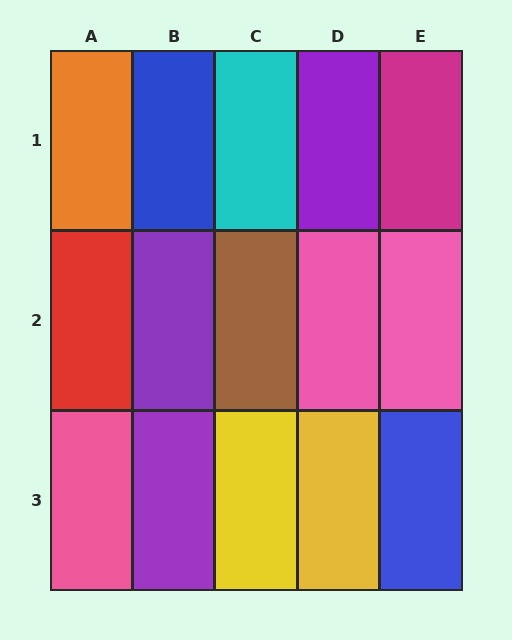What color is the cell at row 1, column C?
Cyan.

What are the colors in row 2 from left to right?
Red, purple, brown, pink, pink.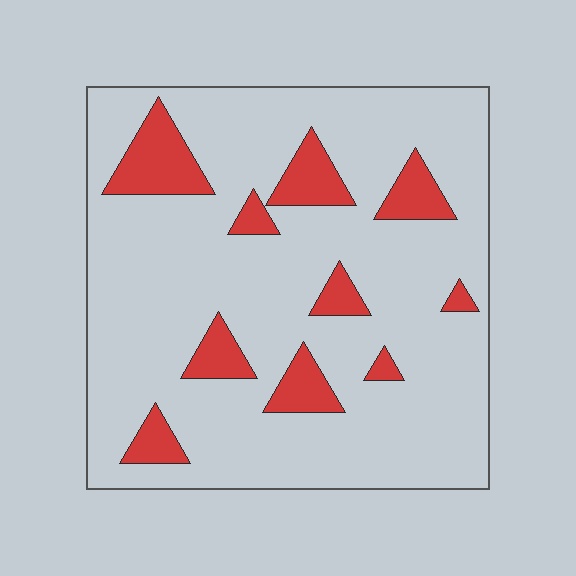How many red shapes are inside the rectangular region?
10.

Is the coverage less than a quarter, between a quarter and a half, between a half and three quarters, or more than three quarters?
Less than a quarter.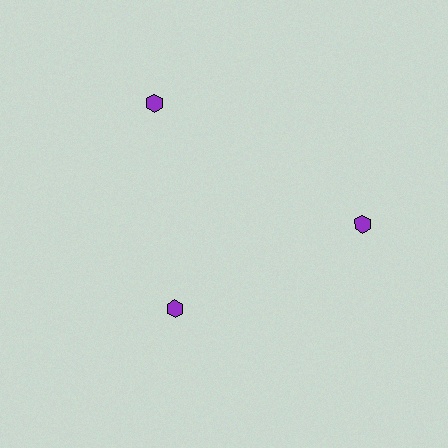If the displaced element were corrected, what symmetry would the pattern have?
It would have 3-fold rotational symmetry — the pattern would map onto itself every 120 degrees.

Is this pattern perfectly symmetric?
No. The 3 purple hexagons are arranged in a ring, but one element near the 7 o'clock position is pulled inward toward the center, breaking the 3-fold rotational symmetry.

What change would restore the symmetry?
The symmetry would be restored by moving it outward, back onto the ring so that all 3 hexagons sit at equal angles and equal distance from the center.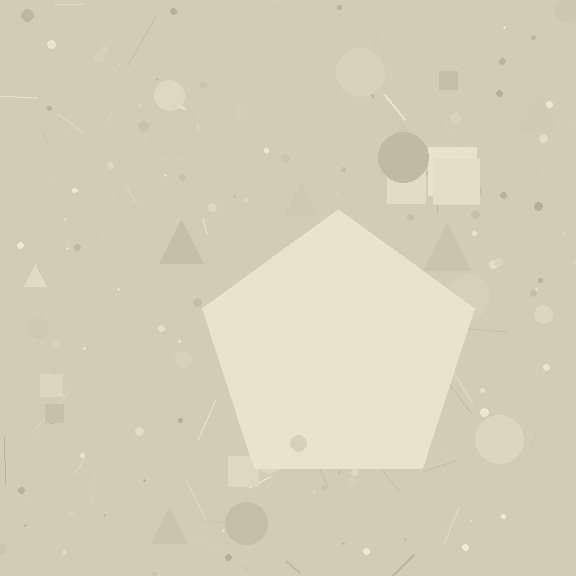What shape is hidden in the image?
A pentagon is hidden in the image.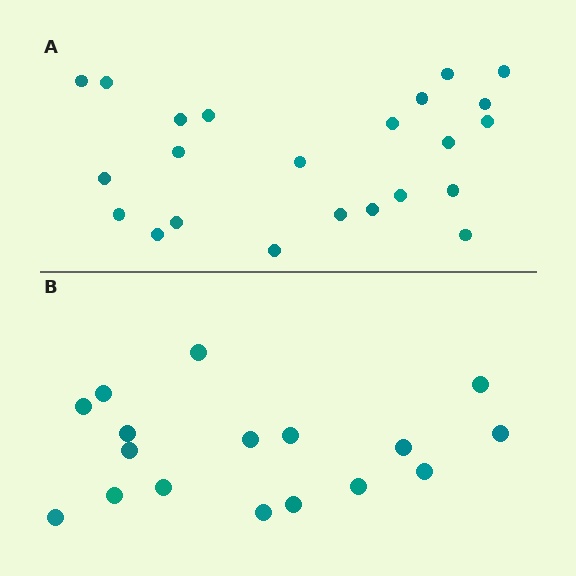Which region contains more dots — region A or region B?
Region A (the top region) has more dots.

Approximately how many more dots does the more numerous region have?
Region A has about 6 more dots than region B.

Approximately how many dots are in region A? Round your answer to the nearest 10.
About 20 dots. (The exact count is 23, which rounds to 20.)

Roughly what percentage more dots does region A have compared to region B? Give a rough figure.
About 35% more.